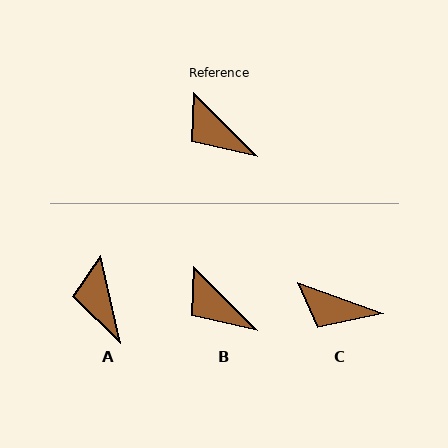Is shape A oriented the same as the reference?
No, it is off by about 32 degrees.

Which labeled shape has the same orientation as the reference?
B.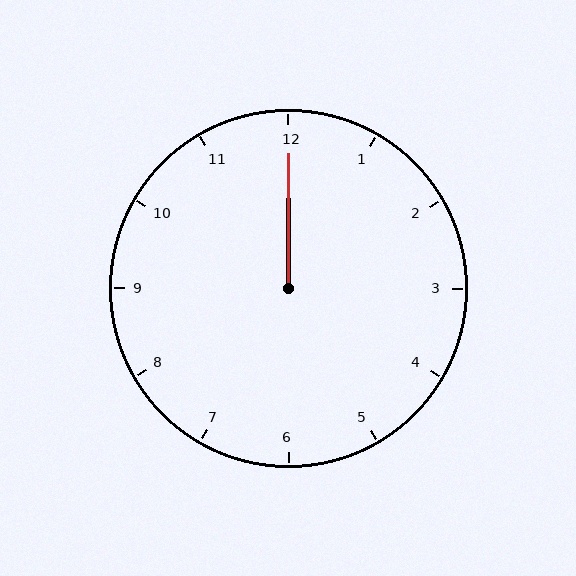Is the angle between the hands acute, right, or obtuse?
It is acute.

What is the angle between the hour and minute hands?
Approximately 0 degrees.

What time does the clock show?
12:00.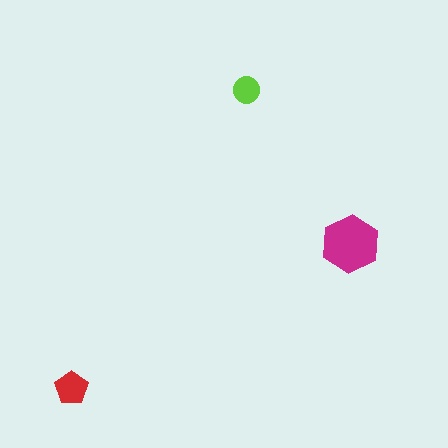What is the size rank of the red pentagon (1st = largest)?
2nd.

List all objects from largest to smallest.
The magenta hexagon, the red pentagon, the lime circle.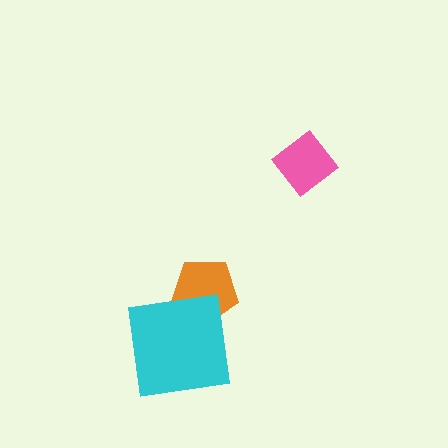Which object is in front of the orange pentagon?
The cyan square is in front of the orange pentagon.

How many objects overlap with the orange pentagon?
1 object overlaps with the orange pentagon.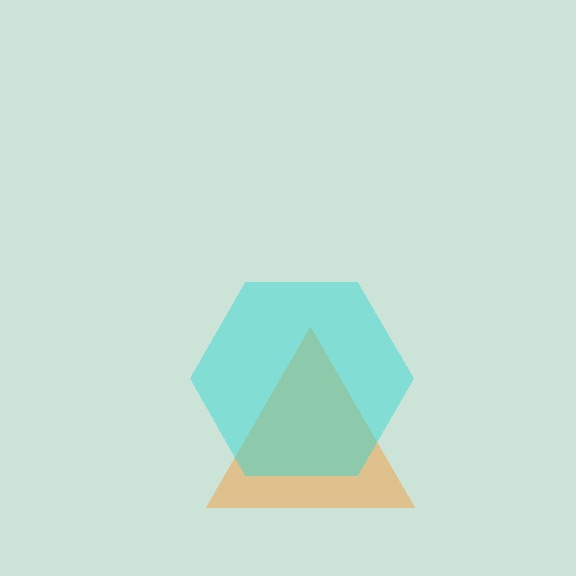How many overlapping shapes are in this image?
There are 2 overlapping shapes in the image.